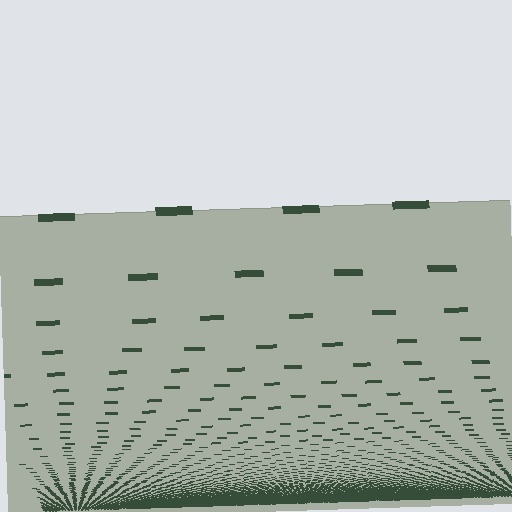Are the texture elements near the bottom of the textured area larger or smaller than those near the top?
Smaller. The gradient is inverted — elements near the bottom are smaller and denser.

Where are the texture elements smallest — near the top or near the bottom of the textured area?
Near the bottom.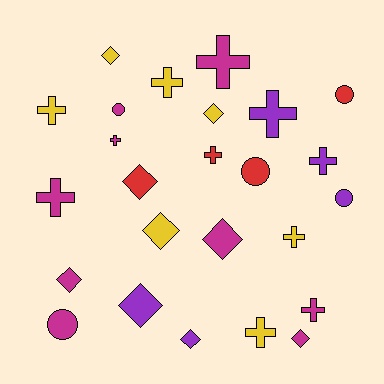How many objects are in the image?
There are 25 objects.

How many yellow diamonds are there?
There are 3 yellow diamonds.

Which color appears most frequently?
Magenta, with 9 objects.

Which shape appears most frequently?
Cross, with 11 objects.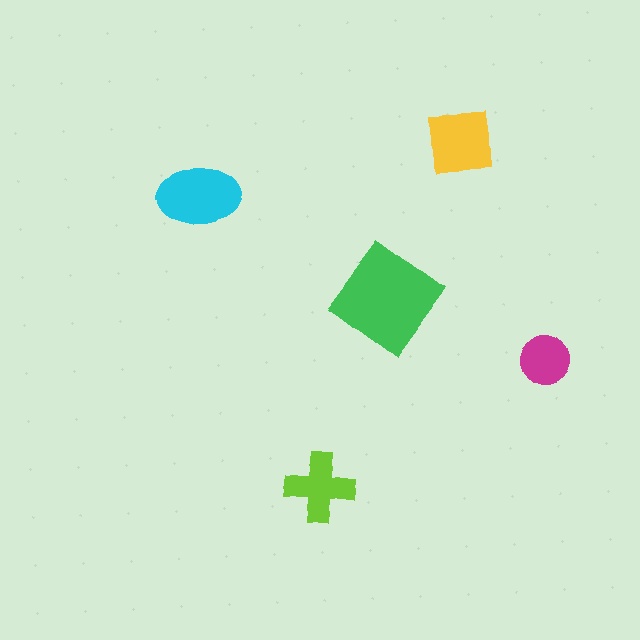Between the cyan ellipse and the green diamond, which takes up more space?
The green diamond.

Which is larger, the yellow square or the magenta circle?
The yellow square.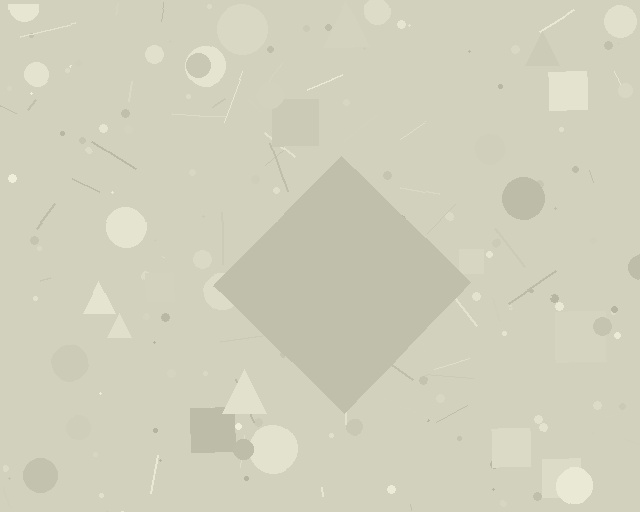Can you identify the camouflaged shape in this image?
The camouflaged shape is a diamond.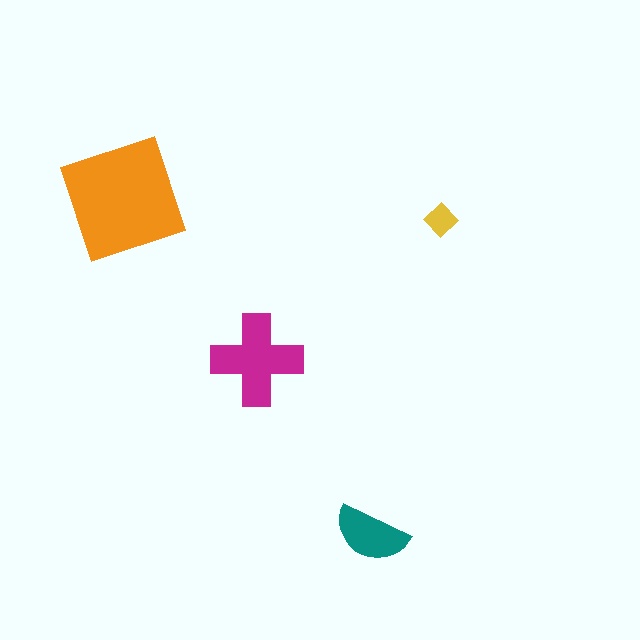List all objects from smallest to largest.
The yellow diamond, the teal semicircle, the magenta cross, the orange square.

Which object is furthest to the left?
The orange square is leftmost.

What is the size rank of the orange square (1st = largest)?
1st.